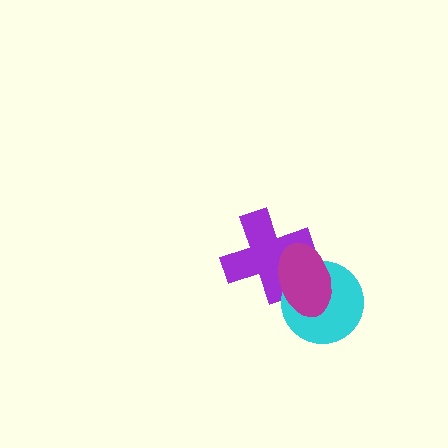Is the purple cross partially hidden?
Yes, it is partially covered by another shape.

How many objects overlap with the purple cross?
2 objects overlap with the purple cross.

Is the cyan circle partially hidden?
Yes, it is partially covered by another shape.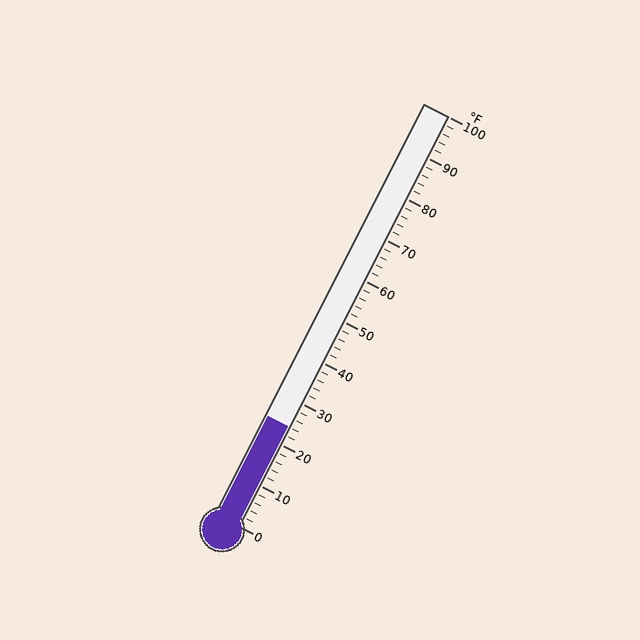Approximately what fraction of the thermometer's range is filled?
The thermometer is filled to approximately 25% of its range.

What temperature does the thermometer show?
The thermometer shows approximately 24°F.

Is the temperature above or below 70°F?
The temperature is below 70°F.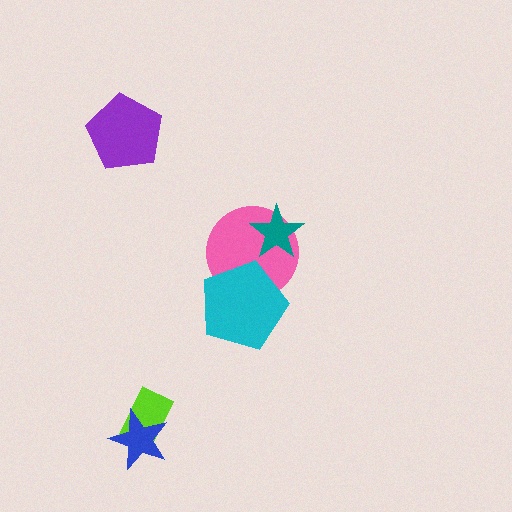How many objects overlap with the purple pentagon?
0 objects overlap with the purple pentagon.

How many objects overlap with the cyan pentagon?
1 object overlaps with the cyan pentagon.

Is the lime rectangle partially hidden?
Yes, it is partially covered by another shape.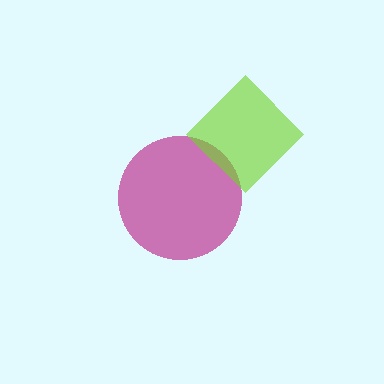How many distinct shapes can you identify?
There are 2 distinct shapes: a magenta circle, a lime diamond.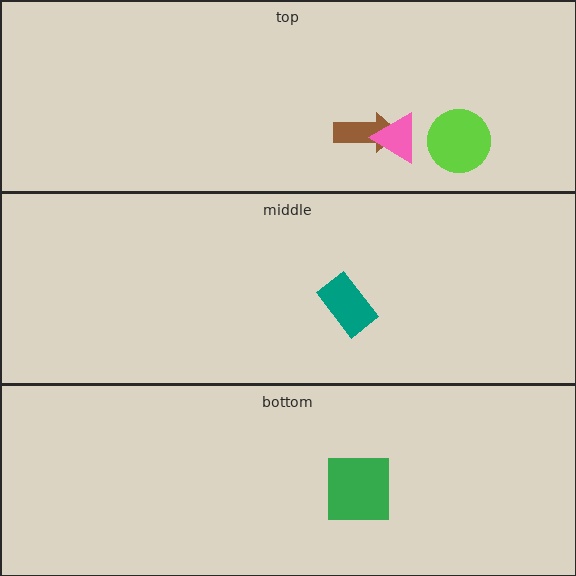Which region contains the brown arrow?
The top region.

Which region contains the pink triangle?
The top region.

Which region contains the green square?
The bottom region.